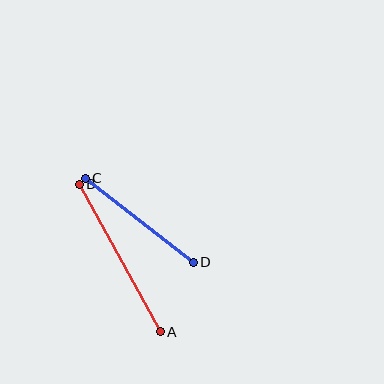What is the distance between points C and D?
The distance is approximately 137 pixels.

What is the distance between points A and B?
The distance is approximately 168 pixels.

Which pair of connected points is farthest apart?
Points A and B are farthest apart.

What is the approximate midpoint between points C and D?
The midpoint is at approximately (139, 220) pixels.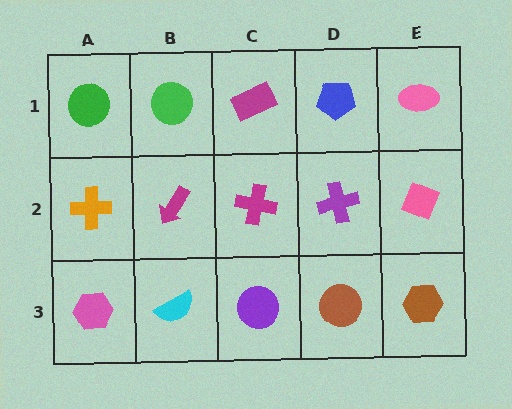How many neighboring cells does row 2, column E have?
3.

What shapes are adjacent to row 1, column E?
A pink diamond (row 2, column E), a blue pentagon (row 1, column D).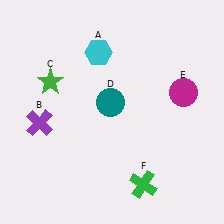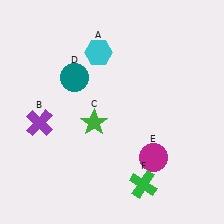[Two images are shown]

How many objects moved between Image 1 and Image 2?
3 objects moved between the two images.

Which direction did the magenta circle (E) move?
The magenta circle (E) moved down.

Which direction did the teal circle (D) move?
The teal circle (D) moved left.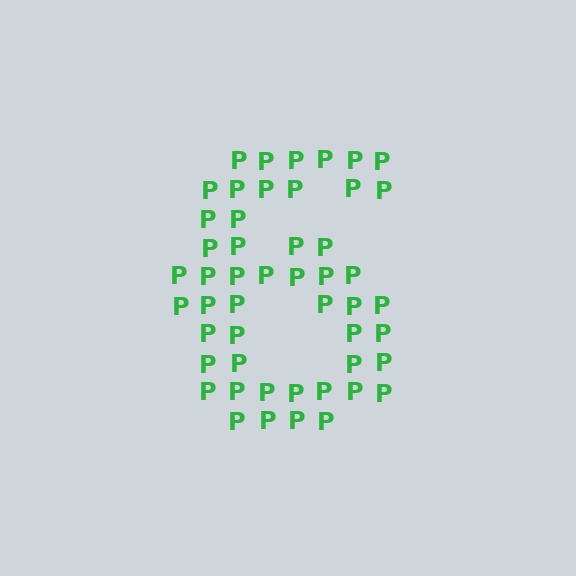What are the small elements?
The small elements are letter P's.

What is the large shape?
The large shape is the digit 6.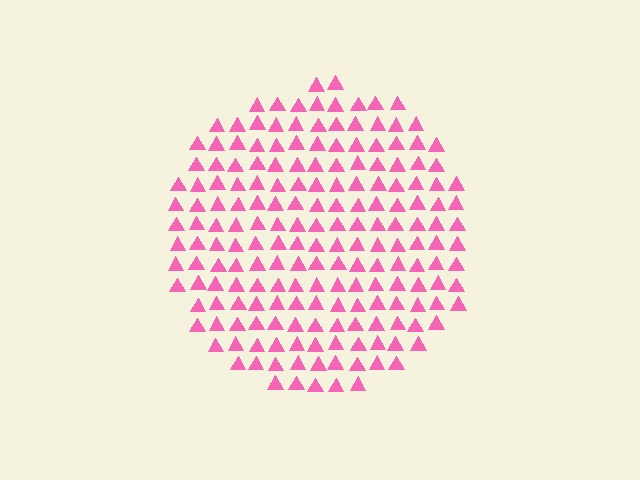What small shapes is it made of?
It is made of small triangles.